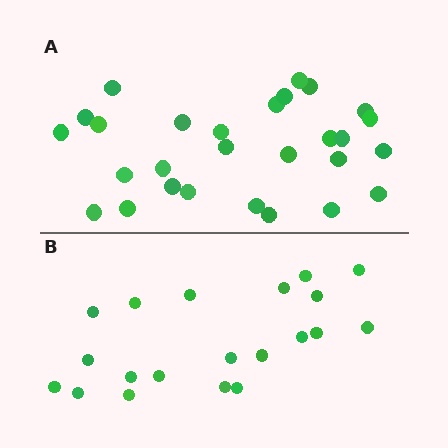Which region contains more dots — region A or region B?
Region A (the top region) has more dots.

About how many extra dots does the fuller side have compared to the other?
Region A has roughly 8 or so more dots than region B.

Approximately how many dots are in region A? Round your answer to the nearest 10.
About 30 dots. (The exact count is 28, which rounds to 30.)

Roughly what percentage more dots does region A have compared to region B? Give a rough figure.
About 40% more.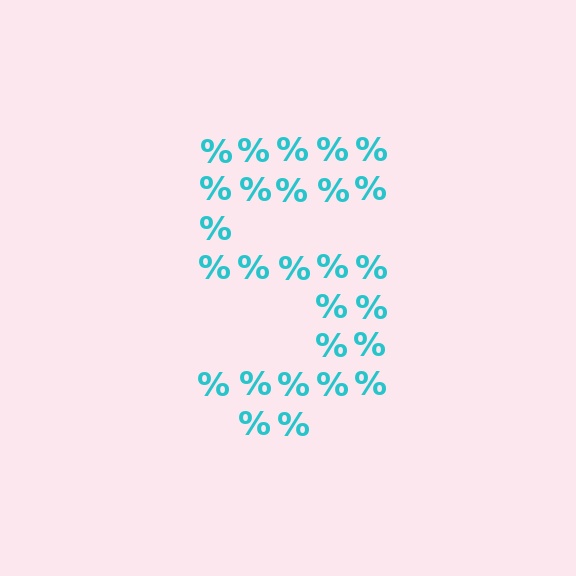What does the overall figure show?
The overall figure shows the digit 5.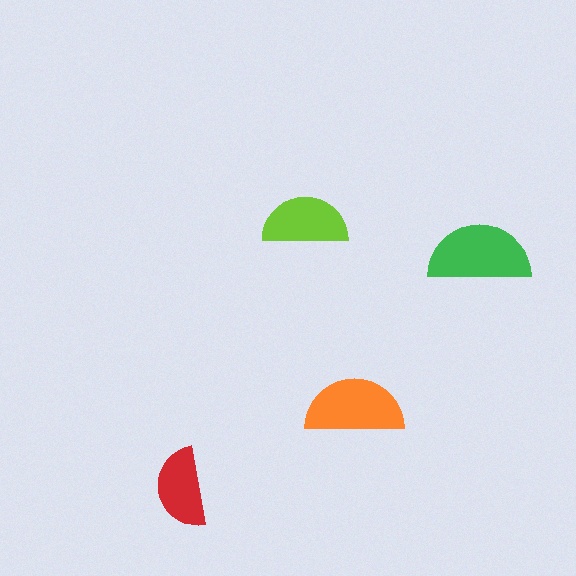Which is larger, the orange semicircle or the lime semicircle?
The orange one.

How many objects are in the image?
There are 4 objects in the image.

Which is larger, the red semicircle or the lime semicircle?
The lime one.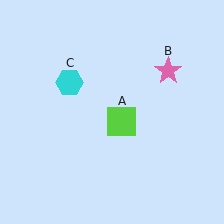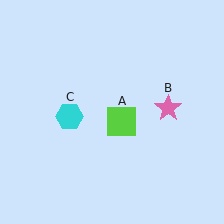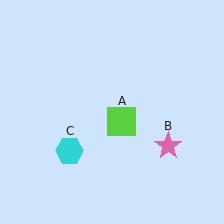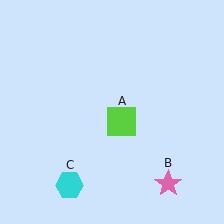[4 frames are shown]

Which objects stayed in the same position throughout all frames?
Lime square (object A) remained stationary.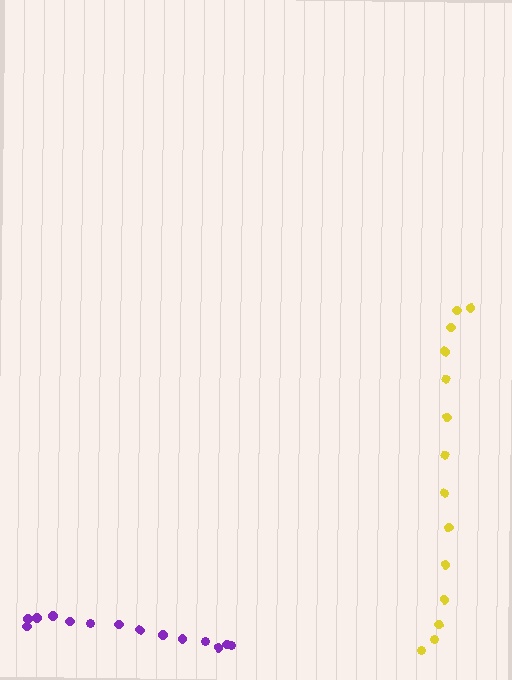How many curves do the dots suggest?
There are 2 distinct paths.